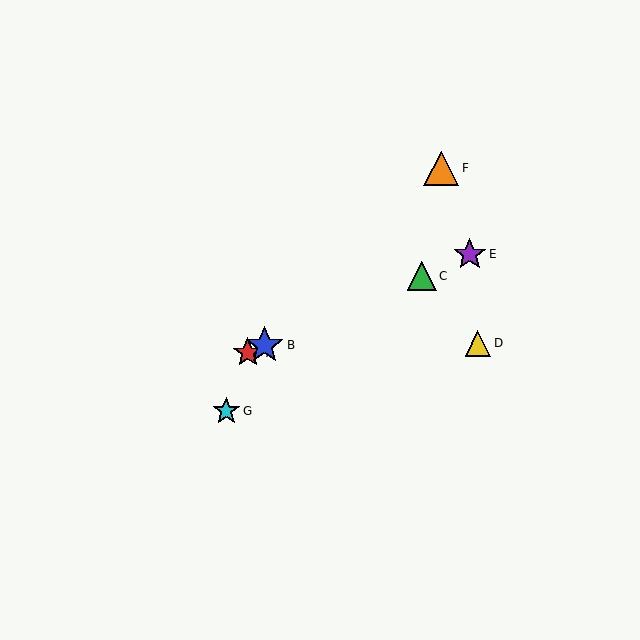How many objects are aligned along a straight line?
4 objects (A, B, C, E) are aligned along a straight line.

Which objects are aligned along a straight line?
Objects A, B, C, E are aligned along a straight line.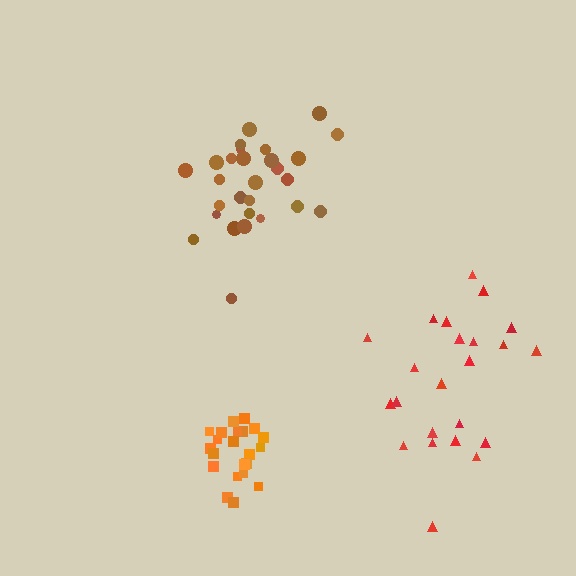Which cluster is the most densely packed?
Orange.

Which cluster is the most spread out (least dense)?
Red.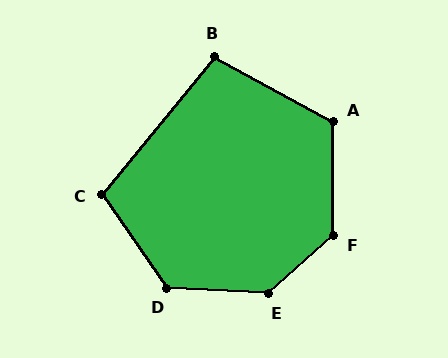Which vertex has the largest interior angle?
E, at approximately 135 degrees.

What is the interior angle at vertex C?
Approximately 106 degrees (obtuse).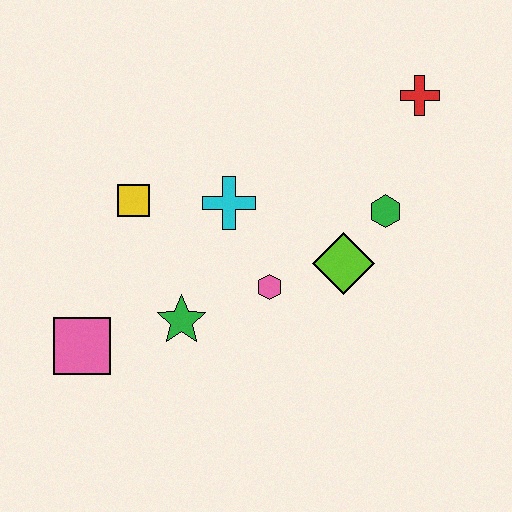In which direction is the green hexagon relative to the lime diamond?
The green hexagon is above the lime diamond.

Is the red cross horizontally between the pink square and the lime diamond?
No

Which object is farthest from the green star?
The red cross is farthest from the green star.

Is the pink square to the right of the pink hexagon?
No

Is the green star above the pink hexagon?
No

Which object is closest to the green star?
The pink hexagon is closest to the green star.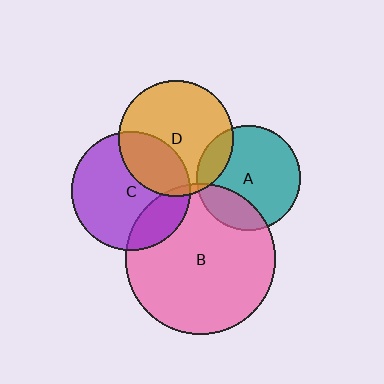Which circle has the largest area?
Circle B (pink).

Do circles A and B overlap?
Yes.